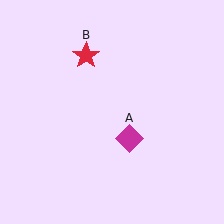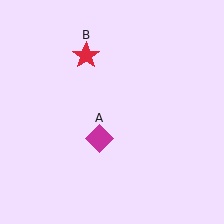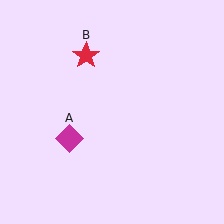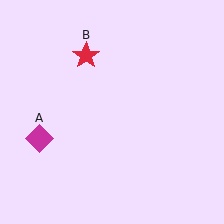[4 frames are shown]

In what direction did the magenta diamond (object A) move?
The magenta diamond (object A) moved left.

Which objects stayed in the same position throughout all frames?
Red star (object B) remained stationary.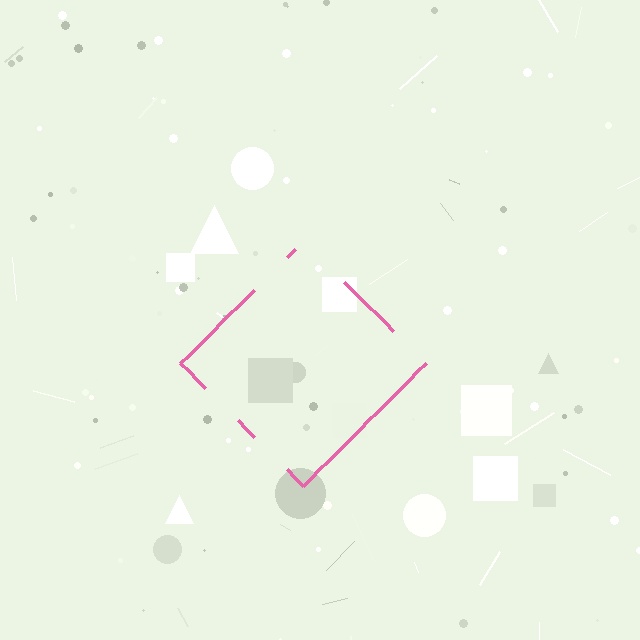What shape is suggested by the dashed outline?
The dashed outline suggests a diamond.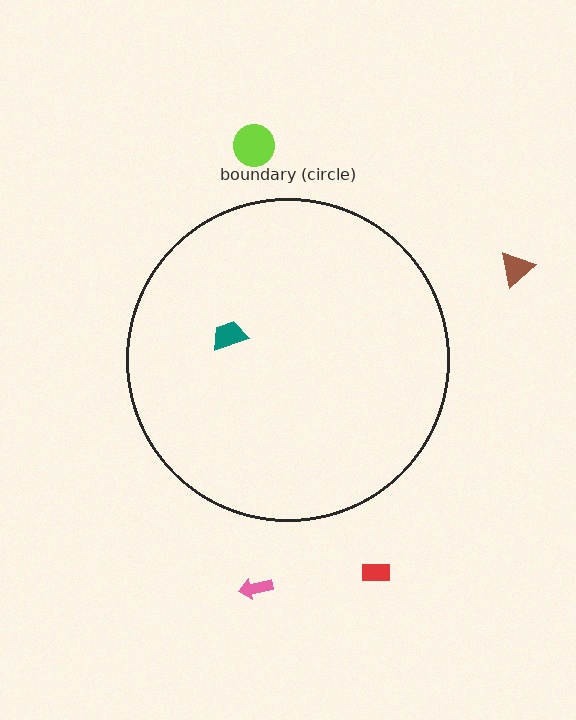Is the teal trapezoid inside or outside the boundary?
Inside.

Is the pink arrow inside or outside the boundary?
Outside.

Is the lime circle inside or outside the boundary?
Outside.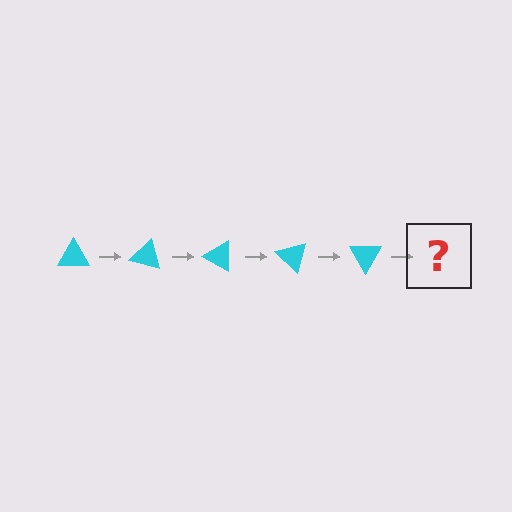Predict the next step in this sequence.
The next step is a cyan triangle rotated 75 degrees.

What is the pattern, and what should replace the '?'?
The pattern is that the triangle rotates 15 degrees each step. The '?' should be a cyan triangle rotated 75 degrees.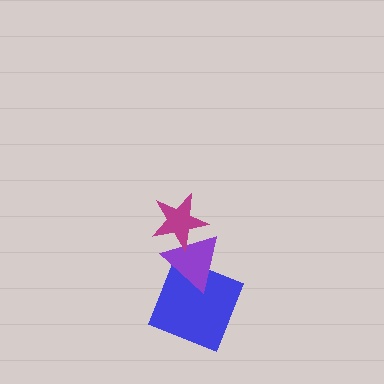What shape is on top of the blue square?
The purple triangle is on top of the blue square.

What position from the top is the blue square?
The blue square is 3rd from the top.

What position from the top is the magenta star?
The magenta star is 1st from the top.